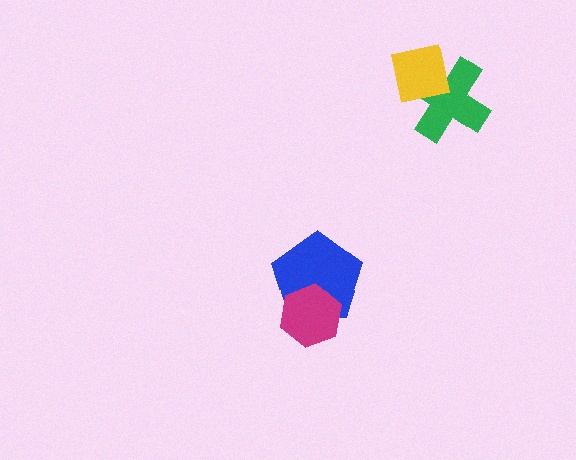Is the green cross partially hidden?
Yes, it is partially covered by another shape.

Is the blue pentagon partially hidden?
Yes, it is partially covered by another shape.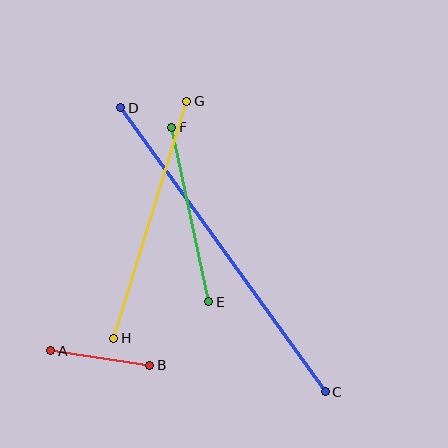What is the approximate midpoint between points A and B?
The midpoint is at approximately (100, 358) pixels.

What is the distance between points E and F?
The distance is approximately 178 pixels.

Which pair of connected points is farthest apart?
Points C and D are farthest apart.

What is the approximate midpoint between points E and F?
The midpoint is at approximately (190, 214) pixels.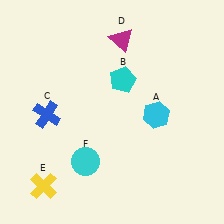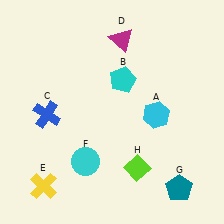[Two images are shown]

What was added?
A teal pentagon (G), a lime diamond (H) were added in Image 2.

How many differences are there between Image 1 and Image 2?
There are 2 differences between the two images.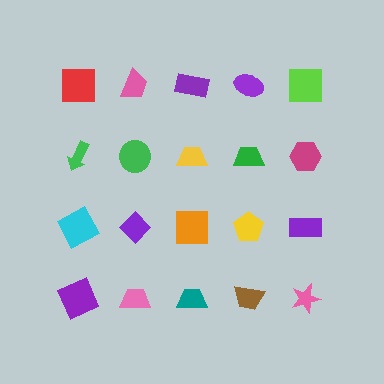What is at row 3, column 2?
A purple diamond.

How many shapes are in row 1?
5 shapes.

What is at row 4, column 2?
A pink trapezoid.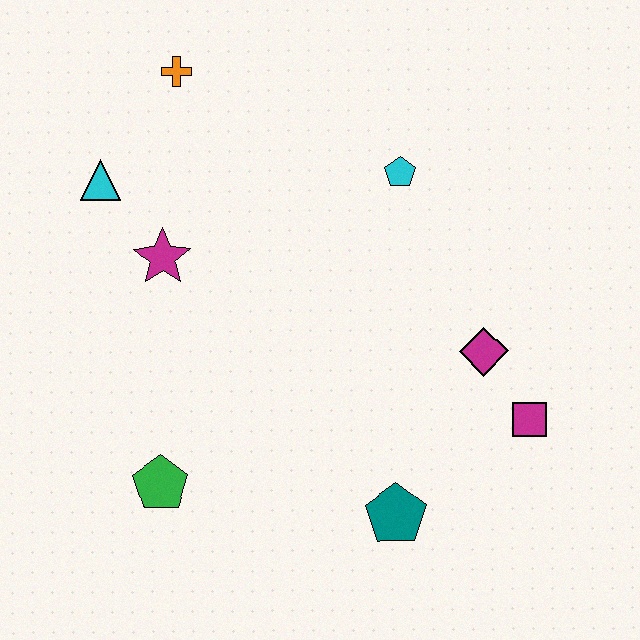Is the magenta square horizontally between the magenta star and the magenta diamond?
No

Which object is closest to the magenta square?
The magenta diamond is closest to the magenta square.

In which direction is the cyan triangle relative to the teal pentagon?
The cyan triangle is above the teal pentagon.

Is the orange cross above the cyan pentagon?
Yes